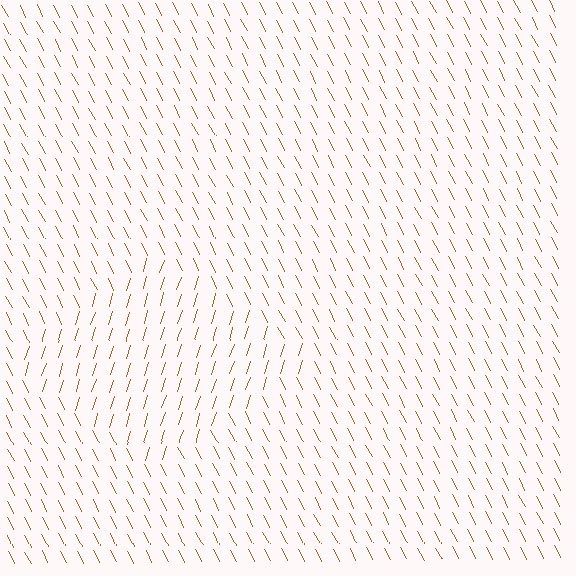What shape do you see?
I see a diamond.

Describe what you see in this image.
The image is filled with small brown line segments. A diamond region in the image has lines oriented differently from the surrounding lines, creating a visible texture boundary.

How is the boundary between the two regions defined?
The boundary is defined purely by a change in line orientation (approximately 45 degrees difference). All lines are the same color and thickness.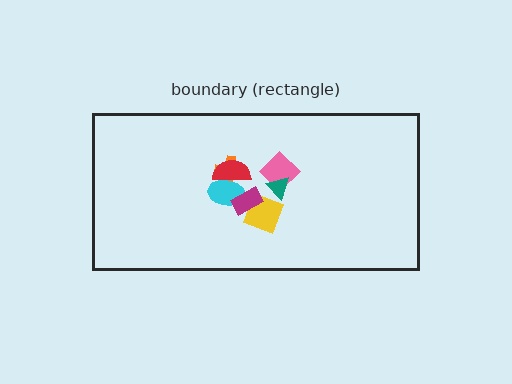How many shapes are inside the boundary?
7 inside, 0 outside.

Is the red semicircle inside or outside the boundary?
Inside.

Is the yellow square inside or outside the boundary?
Inside.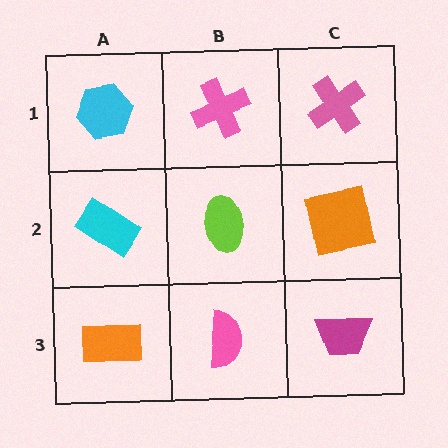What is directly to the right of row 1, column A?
A pink cross.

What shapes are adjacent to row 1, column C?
An orange square (row 2, column C), a pink cross (row 1, column B).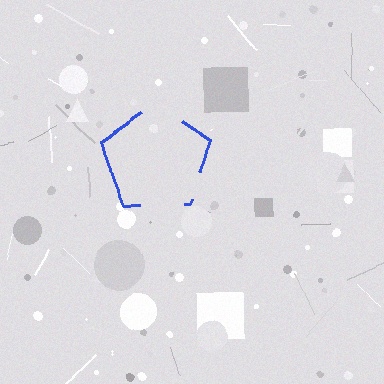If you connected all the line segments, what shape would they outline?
They would outline a pentagon.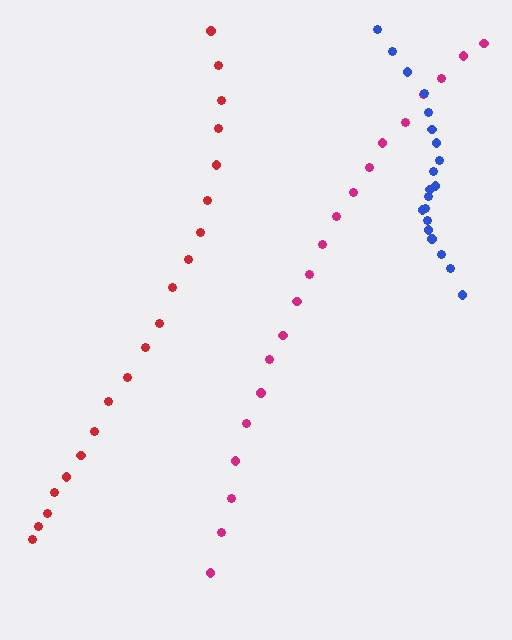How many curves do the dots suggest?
There are 3 distinct paths.